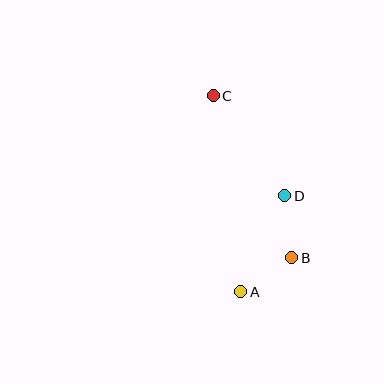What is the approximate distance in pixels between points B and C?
The distance between B and C is approximately 180 pixels.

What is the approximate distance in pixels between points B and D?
The distance between B and D is approximately 63 pixels.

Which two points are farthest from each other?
Points A and C are farthest from each other.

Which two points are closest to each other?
Points A and B are closest to each other.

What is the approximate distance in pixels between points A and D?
The distance between A and D is approximately 106 pixels.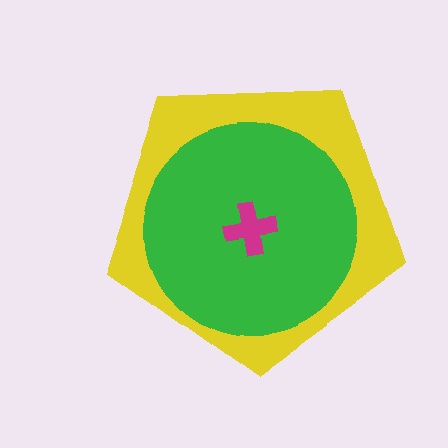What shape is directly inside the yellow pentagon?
The green circle.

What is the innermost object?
The magenta cross.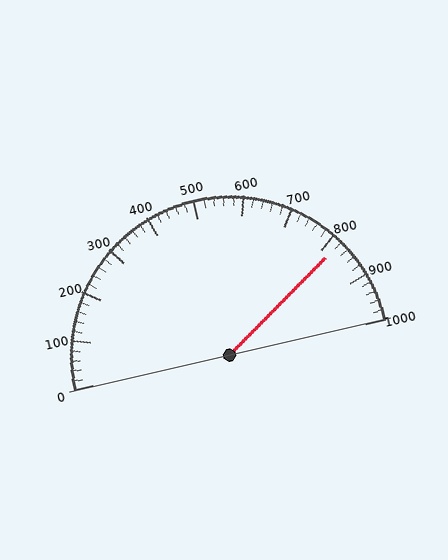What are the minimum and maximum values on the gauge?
The gauge ranges from 0 to 1000.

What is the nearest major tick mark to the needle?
The nearest major tick mark is 800.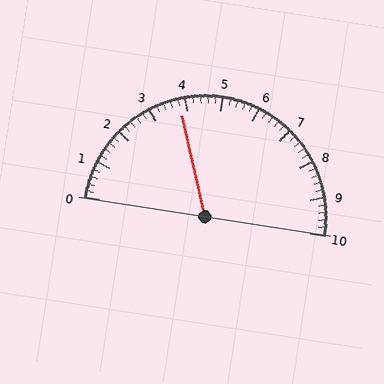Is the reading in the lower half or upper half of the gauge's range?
The reading is in the lower half of the range (0 to 10).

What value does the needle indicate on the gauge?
The needle indicates approximately 3.8.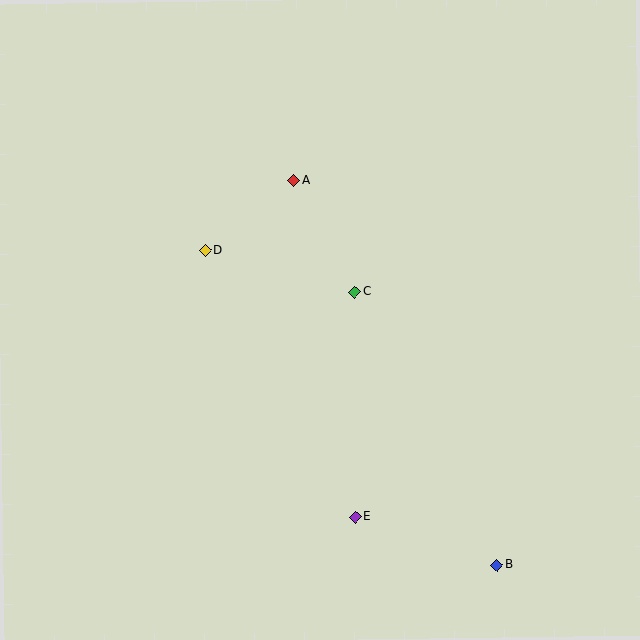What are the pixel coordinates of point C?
Point C is at (354, 292).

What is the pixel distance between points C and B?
The distance between C and B is 308 pixels.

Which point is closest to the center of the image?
Point C at (354, 292) is closest to the center.